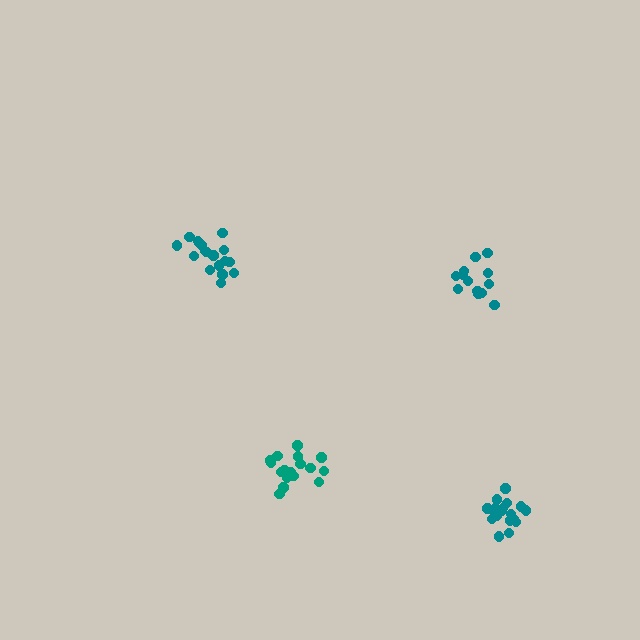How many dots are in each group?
Group 1: 14 dots, Group 2: 17 dots, Group 3: 18 dots, Group 4: 18 dots (67 total).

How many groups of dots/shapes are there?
There are 4 groups.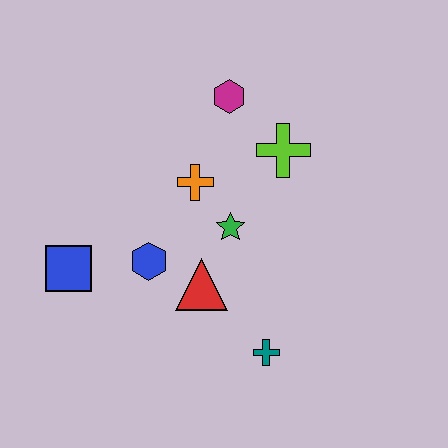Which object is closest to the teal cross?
The red triangle is closest to the teal cross.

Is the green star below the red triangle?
No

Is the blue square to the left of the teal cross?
Yes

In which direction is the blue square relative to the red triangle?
The blue square is to the left of the red triangle.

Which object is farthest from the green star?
The blue square is farthest from the green star.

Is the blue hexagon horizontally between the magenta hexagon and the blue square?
Yes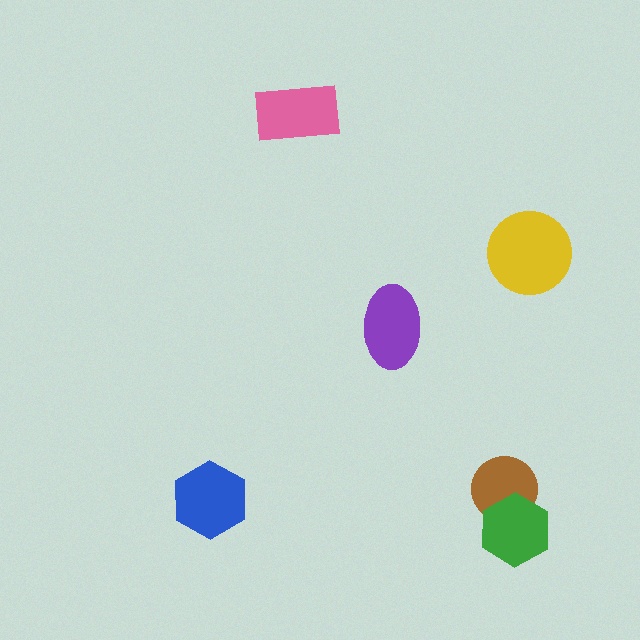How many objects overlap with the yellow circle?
0 objects overlap with the yellow circle.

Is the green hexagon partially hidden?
No, no other shape covers it.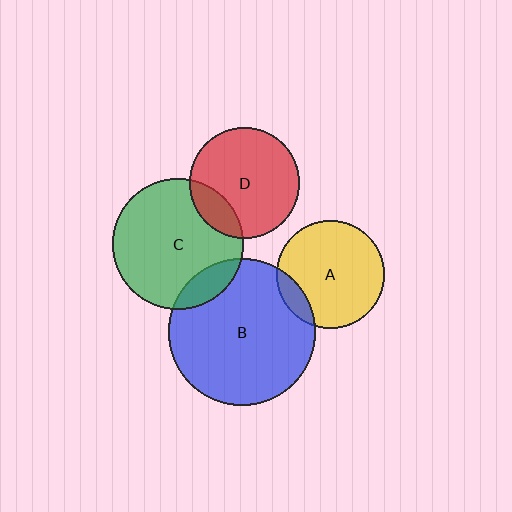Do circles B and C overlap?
Yes.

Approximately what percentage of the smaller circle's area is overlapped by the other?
Approximately 15%.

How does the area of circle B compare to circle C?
Approximately 1.3 times.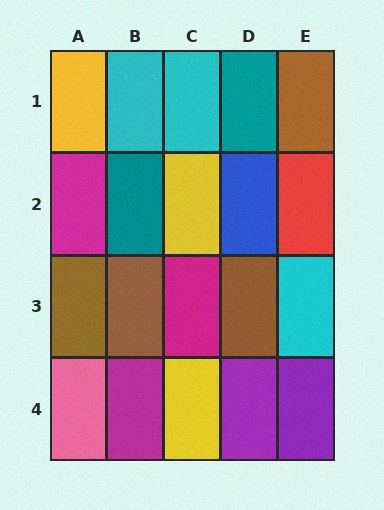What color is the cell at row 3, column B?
Brown.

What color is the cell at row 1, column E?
Brown.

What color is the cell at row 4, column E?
Purple.